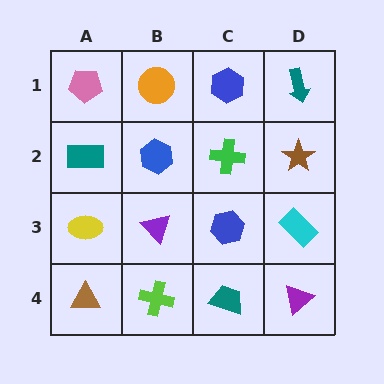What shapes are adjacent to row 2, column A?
A pink pentagon (row 1, column A), a yellow ellipse (row 3, column A), a blue hexagon (row 2, column B).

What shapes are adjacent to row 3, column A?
A teal rectangle (row 2, column A), a brown triangle (row 4, column A), a purple triangle (row 3, column B).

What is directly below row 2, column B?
A purple triangle.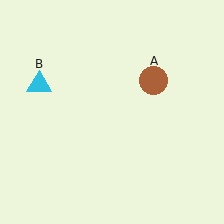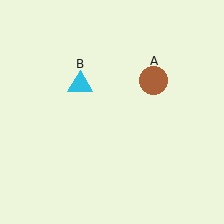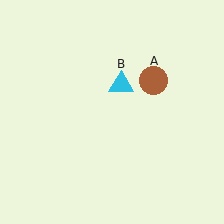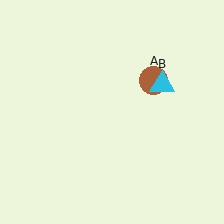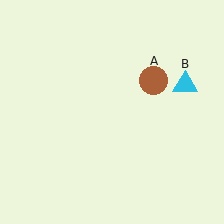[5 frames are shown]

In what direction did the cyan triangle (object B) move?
The cyan triangle (object B) moved right.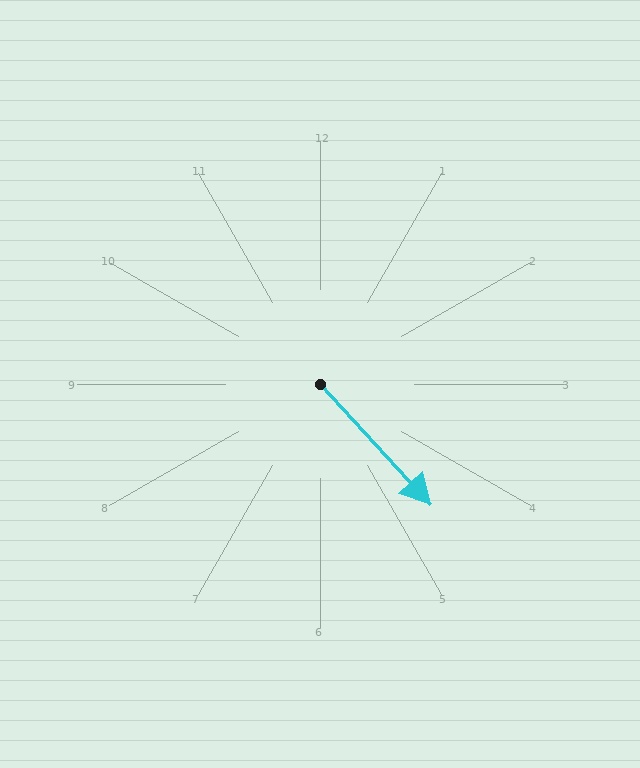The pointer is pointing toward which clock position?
Roughly 5 o'clock.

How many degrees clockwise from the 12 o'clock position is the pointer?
Approximately 138 degrees.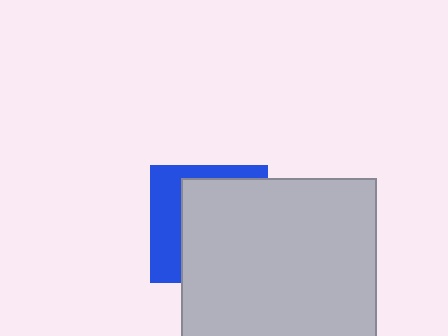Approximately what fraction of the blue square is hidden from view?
Roughly 65% of the blue square is hidden behind the light gray rectangle.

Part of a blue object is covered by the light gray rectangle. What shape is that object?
It is a square.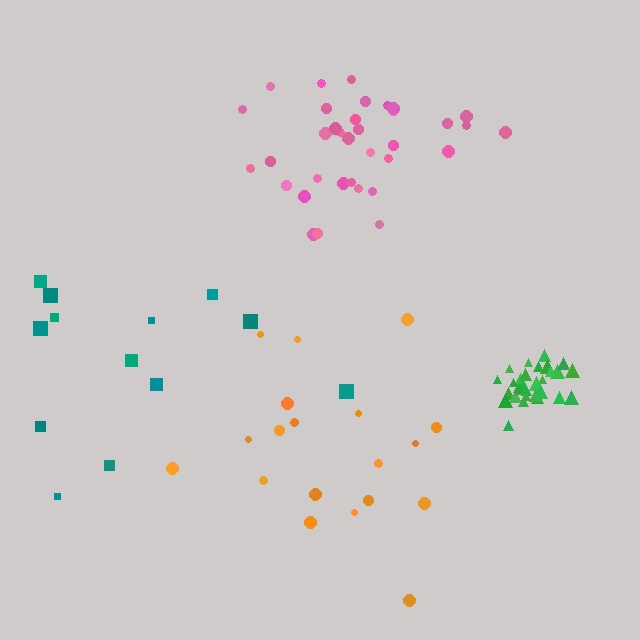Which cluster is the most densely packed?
Green.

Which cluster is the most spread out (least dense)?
Teal.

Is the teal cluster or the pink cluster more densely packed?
Pink.